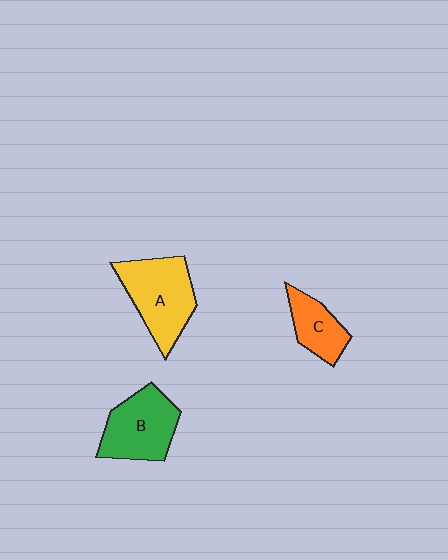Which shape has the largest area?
Shape A (yellow).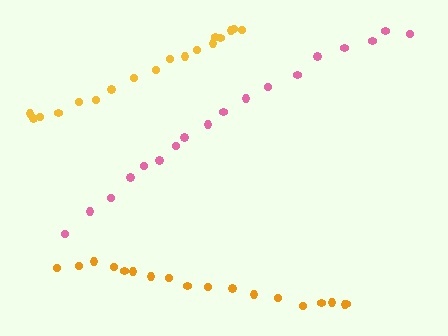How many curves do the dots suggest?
There are 3 distinct paths.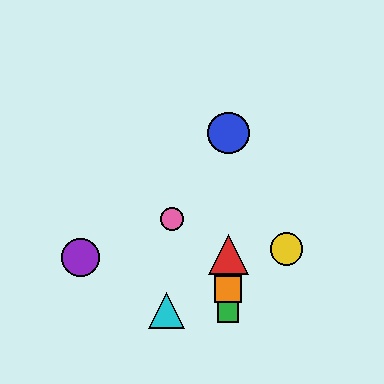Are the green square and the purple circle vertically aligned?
No, the green square is at x≈228 and the purple circle is at x≈81.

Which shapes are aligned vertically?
The red triangle, the blue circle, the green square, the orange square are aligned vertically.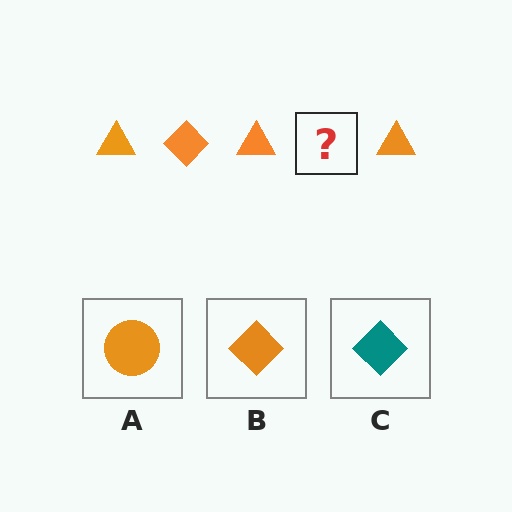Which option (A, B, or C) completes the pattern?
B.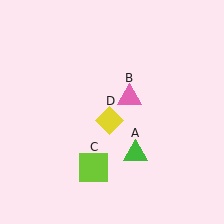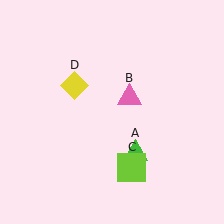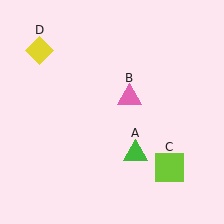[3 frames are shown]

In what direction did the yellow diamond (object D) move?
The yellow diamond (object D) moved up and to the left.